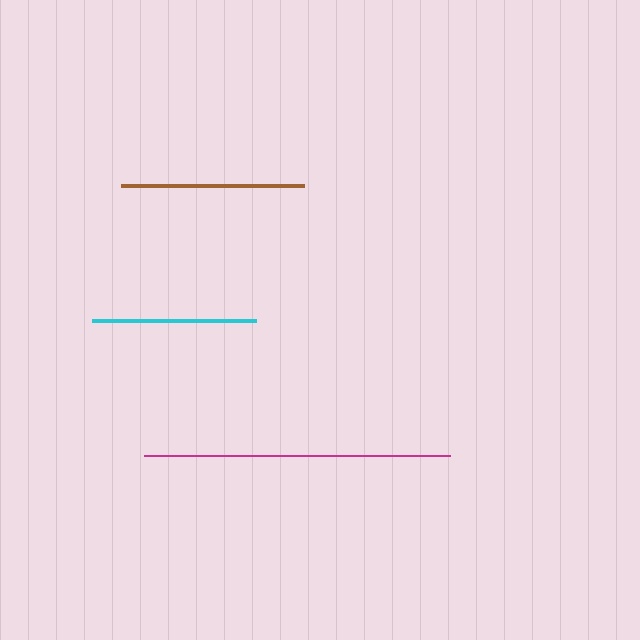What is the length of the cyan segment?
The cyan segment is approximately 164 pixels long.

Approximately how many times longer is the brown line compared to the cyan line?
The brown line is approximately 1.1 times the length of the cyan line.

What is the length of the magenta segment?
The magenta segment is approximately 306 pixels long.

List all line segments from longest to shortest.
From longest to shortest: magenta, brown, cyan.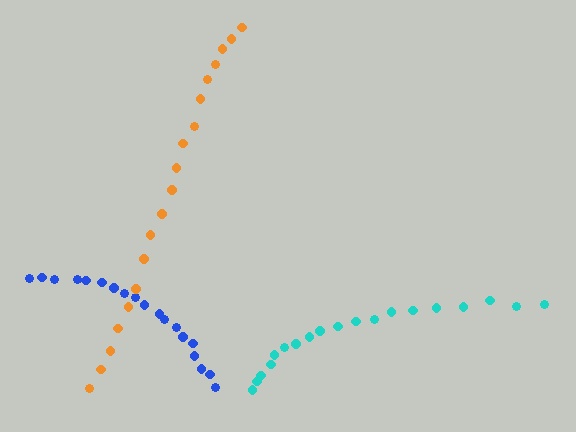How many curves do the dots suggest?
There are 3 distinct paths.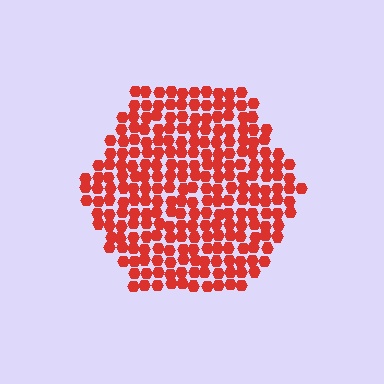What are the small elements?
The small elements are hexagons.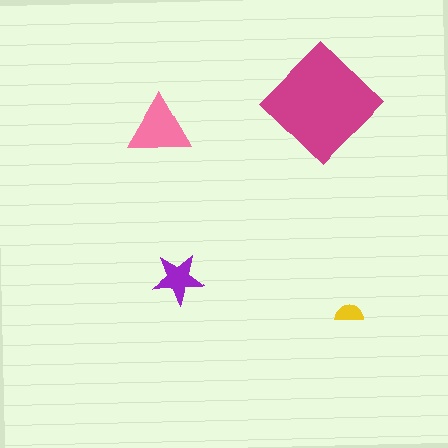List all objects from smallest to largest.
The yellow semicircle, the purple star, the pink triangle, the magenta diamond.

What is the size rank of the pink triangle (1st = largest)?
2nd.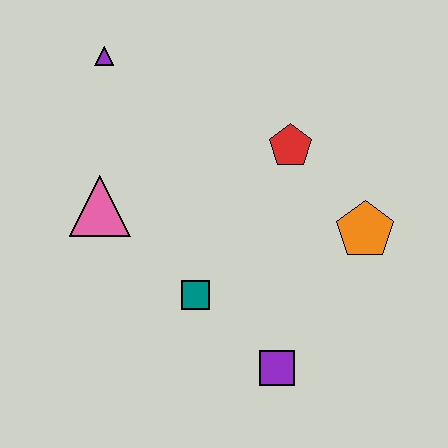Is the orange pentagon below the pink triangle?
Yes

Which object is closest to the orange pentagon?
The red pentagon is closest to the orange pentagon.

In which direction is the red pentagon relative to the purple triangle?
The red pentagon is to the right of the purple triangle.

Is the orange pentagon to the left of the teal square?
No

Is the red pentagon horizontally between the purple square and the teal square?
No